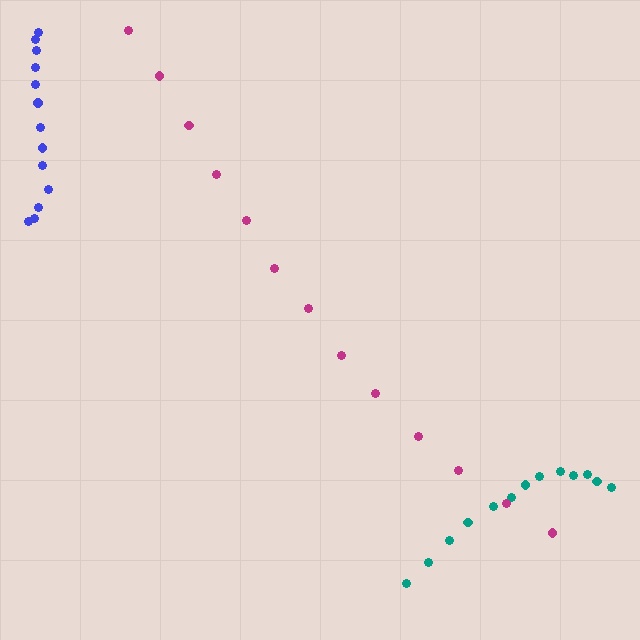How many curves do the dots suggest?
There are 3 distinct paths.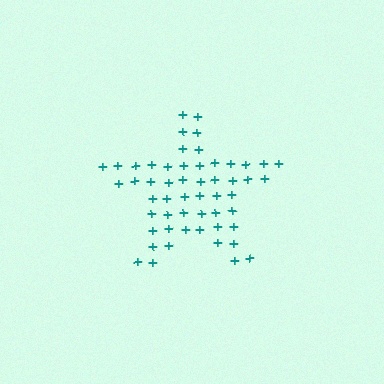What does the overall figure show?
The overall figure shows a star.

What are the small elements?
The small elements are plus signs.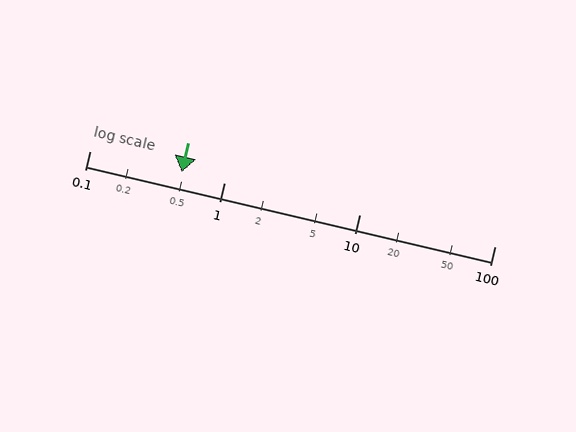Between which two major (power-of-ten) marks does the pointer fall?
The pointer is between 0.1 and 1.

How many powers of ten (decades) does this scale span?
The scale spans 3 decades, from 0.1 to 100.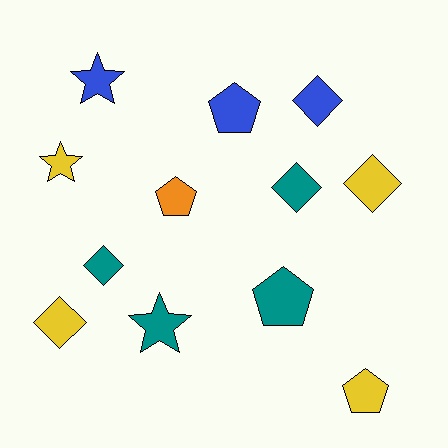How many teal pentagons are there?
There is 1 teal pentagon.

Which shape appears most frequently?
Diamond, with 5 objects.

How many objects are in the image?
There are 12 objects.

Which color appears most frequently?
Yellow, with 4 objects.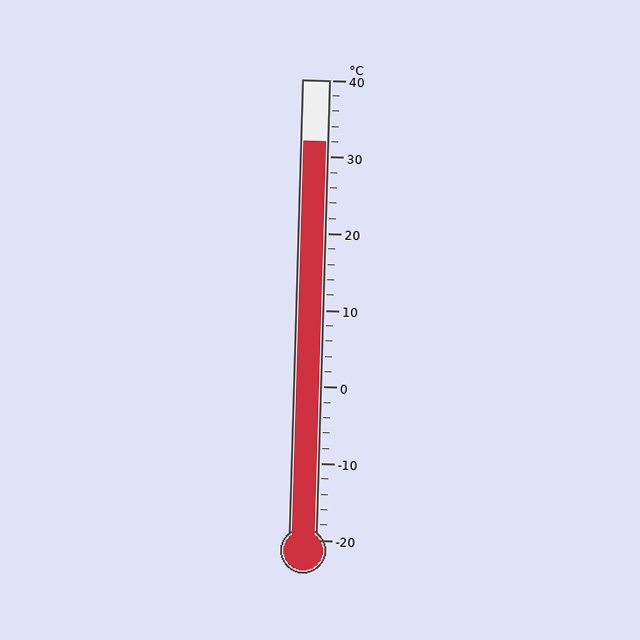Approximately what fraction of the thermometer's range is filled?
The thermometer is filled to approximately 85% of its range.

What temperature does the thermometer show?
The thermometer shows approximately 32°C.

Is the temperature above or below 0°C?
The temperature is above 0°C.